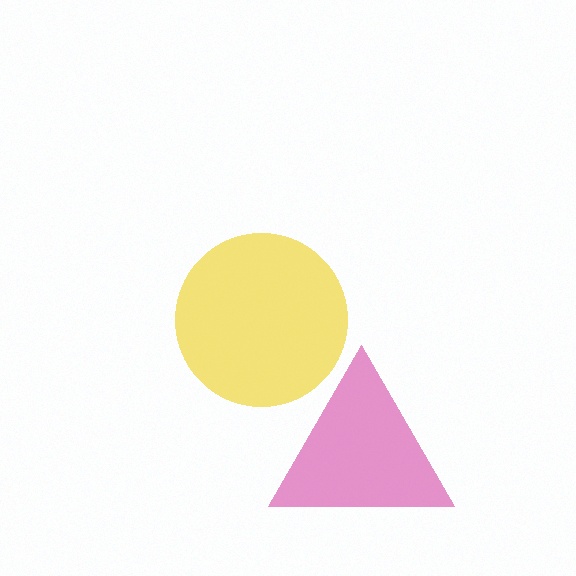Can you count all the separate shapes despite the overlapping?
Yes, there are 2 separate shapes.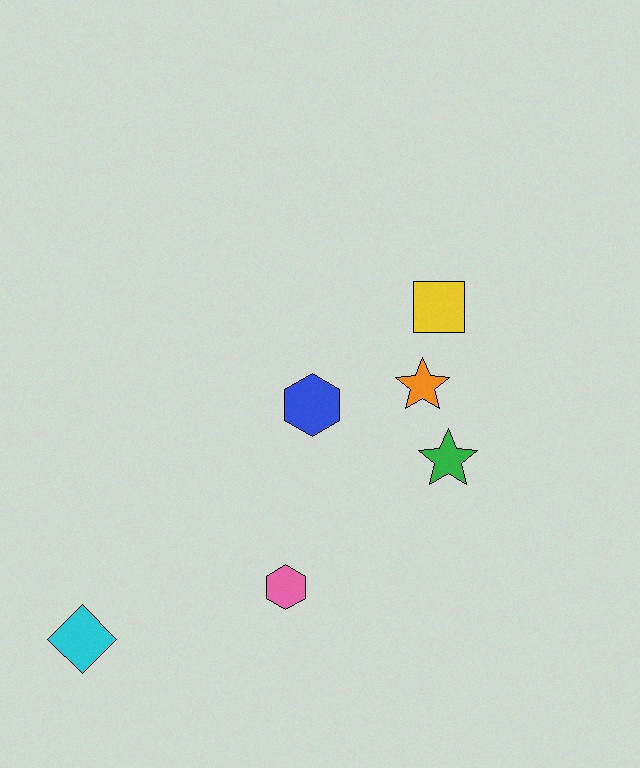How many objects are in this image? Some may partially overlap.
There are 6 objects.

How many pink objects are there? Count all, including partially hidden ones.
There is 1 pink object.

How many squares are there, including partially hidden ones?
There is 1 square.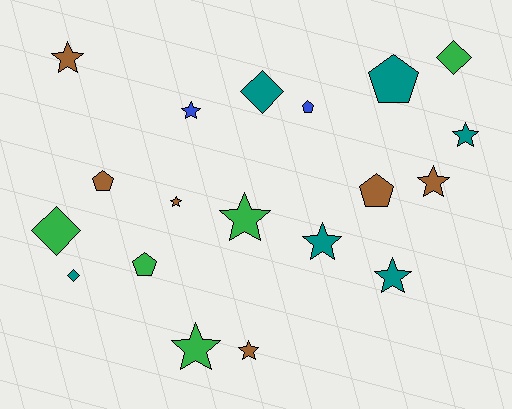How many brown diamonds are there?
There are no brown diamonds.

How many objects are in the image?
There are 19 objects.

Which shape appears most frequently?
Star, with 10 objects.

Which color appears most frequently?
Brown, with 6 objects.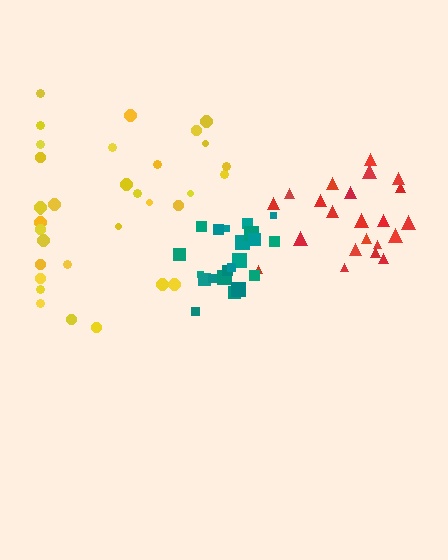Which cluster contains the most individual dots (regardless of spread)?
Yellow (34).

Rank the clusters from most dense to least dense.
teal, red, yellow.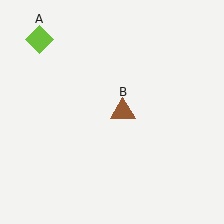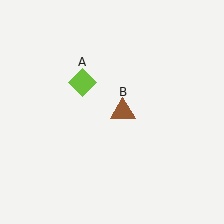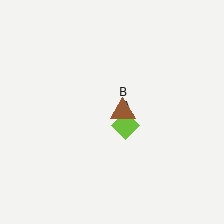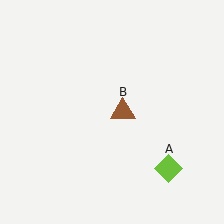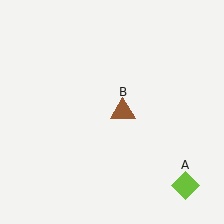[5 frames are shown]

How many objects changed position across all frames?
1 object changed position: lime diamond (object A).